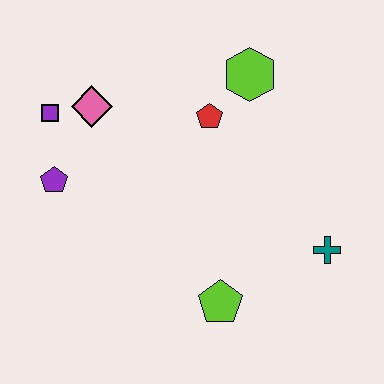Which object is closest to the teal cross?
The lime pentagon is closest to the teal cross.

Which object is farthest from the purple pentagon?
The teal cross is farthest from the purple pentagon.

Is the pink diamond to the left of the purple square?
No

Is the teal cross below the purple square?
Yes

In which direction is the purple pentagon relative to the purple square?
The purple pentagon is below the purple square.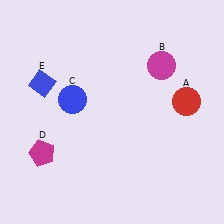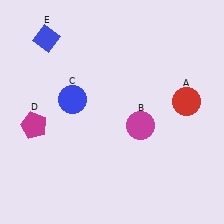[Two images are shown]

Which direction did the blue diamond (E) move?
The blue diamond (E) moved up.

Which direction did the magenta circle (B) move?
The magenta circle (B) moved down.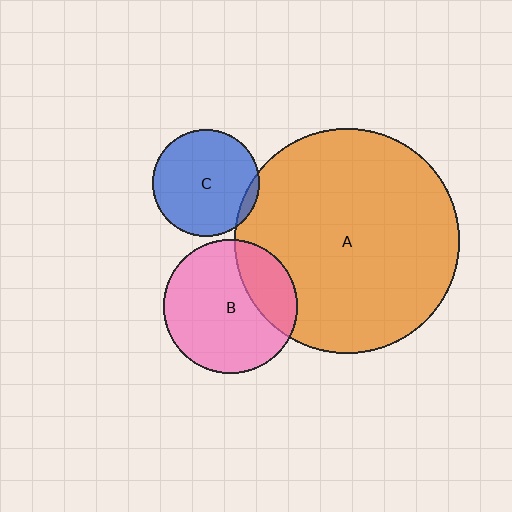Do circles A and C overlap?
Yes.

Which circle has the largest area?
Circle A (orange).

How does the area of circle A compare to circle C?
Approximately 4.4 times.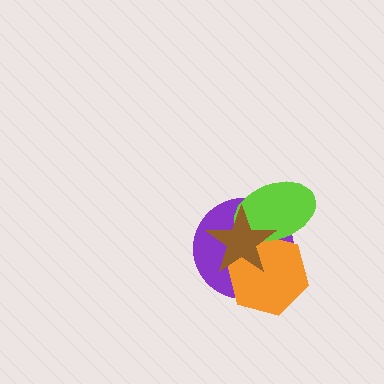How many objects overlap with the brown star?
3 objects overlap with the brown star.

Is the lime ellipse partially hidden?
Yes, it is partially covered by another shape.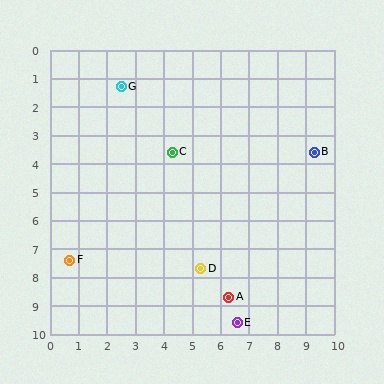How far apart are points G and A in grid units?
Points G and A are about 8.3 grid units apart.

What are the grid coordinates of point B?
Point B is at approximately (9.3, 3.6).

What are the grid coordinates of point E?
Point E is at approximately (6.6, 9.6).